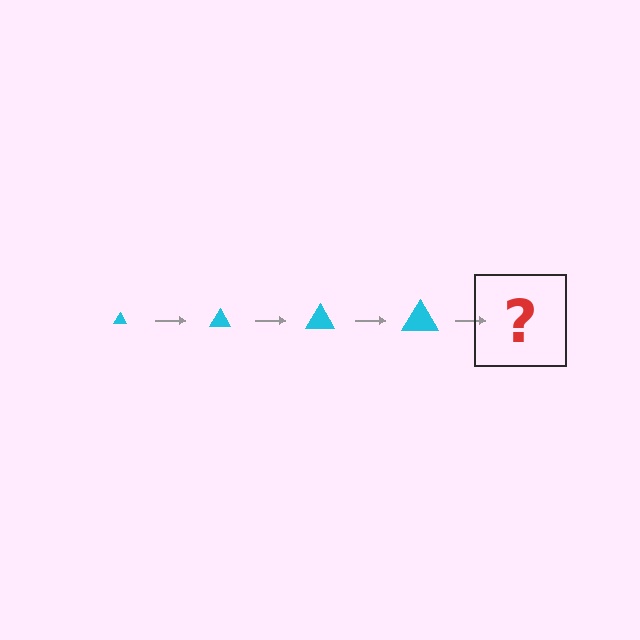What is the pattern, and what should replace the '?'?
The pattern is that the triangle gets progressively larger each step. The '?' should be a cyan triangle, larger than the previous one.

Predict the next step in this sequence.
The next step is a cyan triangle, larger than the previous one.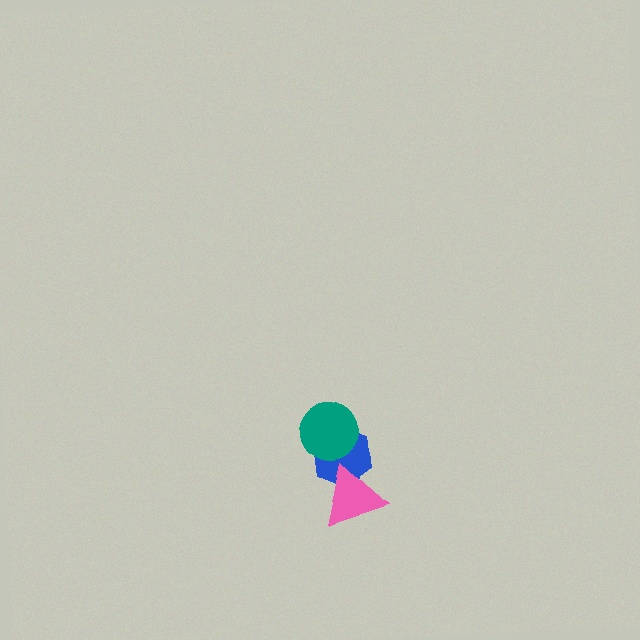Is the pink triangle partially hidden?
No, no other shape covers it.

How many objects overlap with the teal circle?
1 object overlaps with the teal circle.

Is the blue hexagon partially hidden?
Yes, it is partially covered by another shape.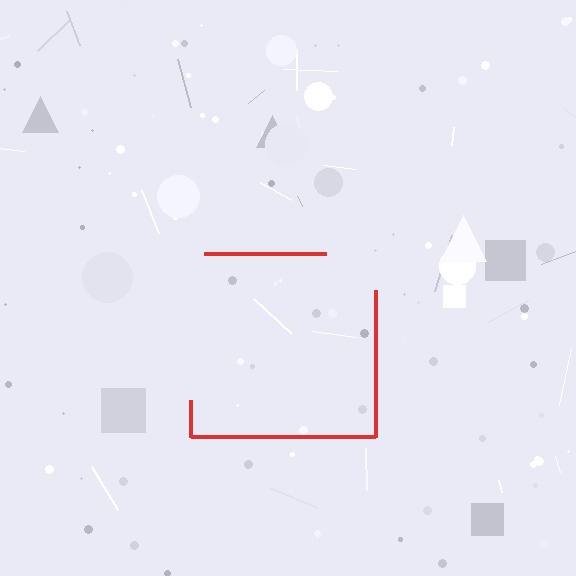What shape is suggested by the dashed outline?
The dashed outline suggests a square.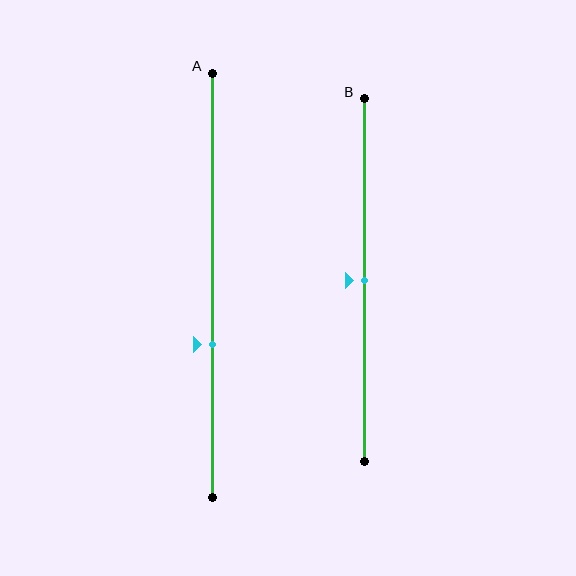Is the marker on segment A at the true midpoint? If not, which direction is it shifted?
No, the marker on segment A is shifted downward by about 14% of the segment length.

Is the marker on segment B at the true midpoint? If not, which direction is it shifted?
Yes, the marker on segment B is at the true midpoint.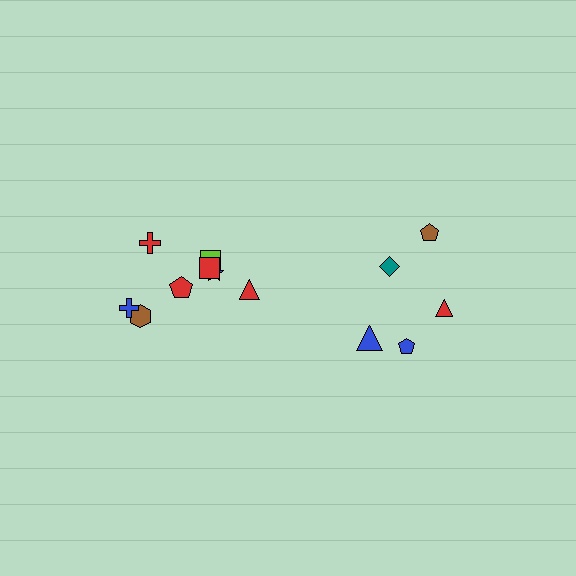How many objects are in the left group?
There are 8 objects.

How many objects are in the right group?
There are 5 objects.